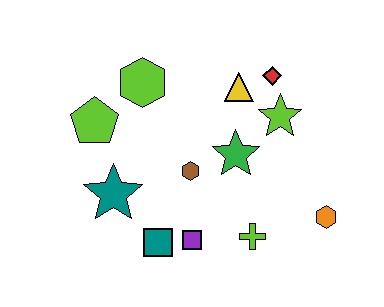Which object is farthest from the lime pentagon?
The orange hexagon is farthest from the lime pentagon.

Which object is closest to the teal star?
The teal square is closest to the teal star.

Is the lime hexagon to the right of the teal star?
Yes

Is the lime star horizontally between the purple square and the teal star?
No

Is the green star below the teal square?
No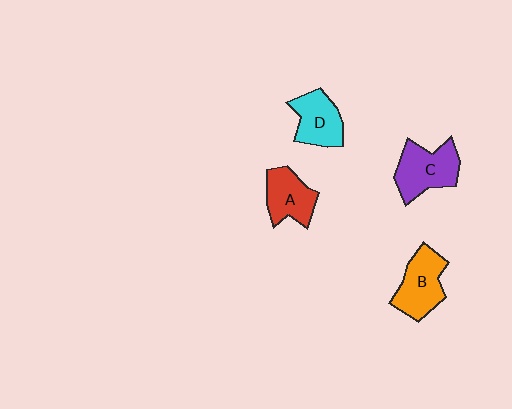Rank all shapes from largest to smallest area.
From largest to smallest: C (purple), B (orange), D (cyan), A (red).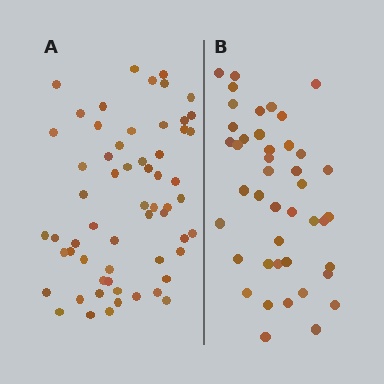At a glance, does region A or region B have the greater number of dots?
Region A (the left region) has more dots.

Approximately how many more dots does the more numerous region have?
Region A has approximately 15 more dots than region B.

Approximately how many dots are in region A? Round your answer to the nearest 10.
About 60 dots.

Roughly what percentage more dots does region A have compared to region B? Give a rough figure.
About 40% more.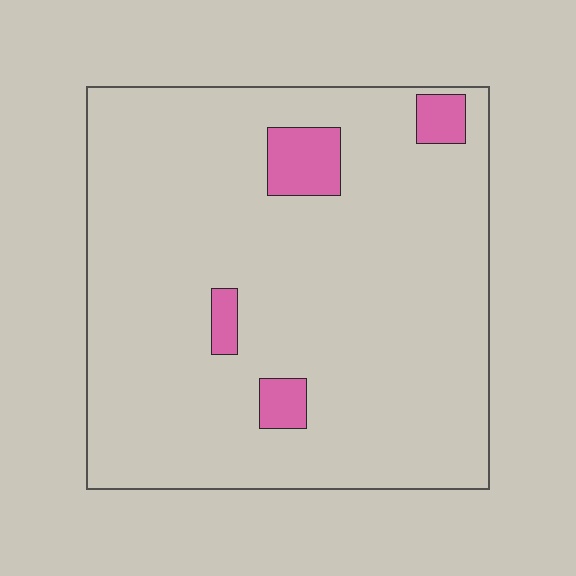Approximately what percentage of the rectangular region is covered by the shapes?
Approximately 5%.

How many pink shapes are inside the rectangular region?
4.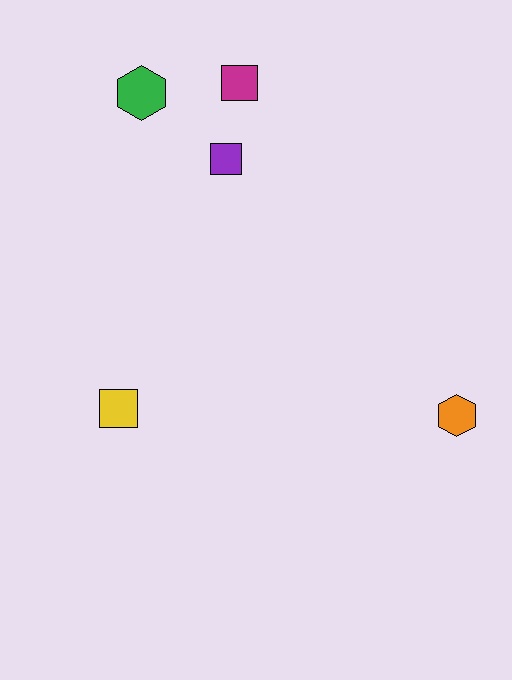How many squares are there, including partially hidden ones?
There are 3 squares.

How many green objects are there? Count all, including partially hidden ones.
There is 1 green object.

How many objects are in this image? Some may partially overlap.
There are 5 objects.